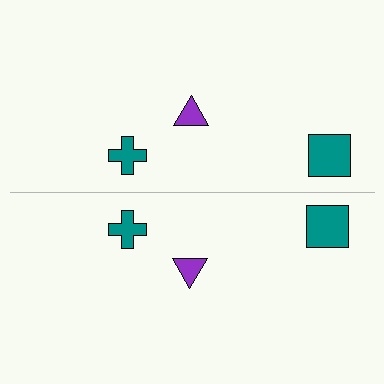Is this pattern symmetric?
Yes, this pattern has bilateral (reflection) symmetry.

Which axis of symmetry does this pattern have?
The pattern has a horizontal axis of symmetry running through the center of the image.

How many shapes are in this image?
There are 6 shapes in this image.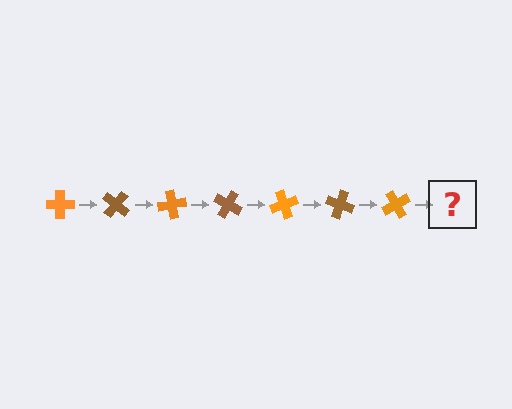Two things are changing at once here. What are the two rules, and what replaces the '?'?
The two rules are that it rotates 40 degrees each step and the color cycles through orange and brown. The '?' should be a brown cross, rotated 280 degrees from the start.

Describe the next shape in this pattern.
It should be a brown cross, rotated 280 degrees from the start.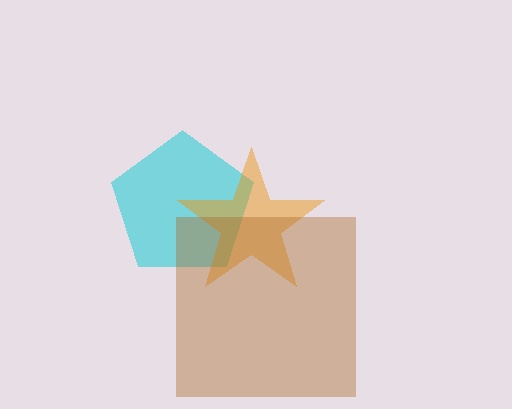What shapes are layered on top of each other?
The layered shapes are: a cyan pentagon, an orange star, a brown square.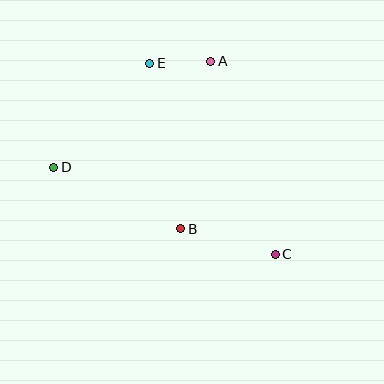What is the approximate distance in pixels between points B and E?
The distance between B and E is approximately 168 pixels.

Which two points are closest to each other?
Points A and E are closest to each other.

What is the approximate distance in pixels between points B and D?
The distance between B and D is approximately 141 pixels.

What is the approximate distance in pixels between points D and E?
The distance between D and E is approximately 142 pixels.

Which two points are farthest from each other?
Points C and D are farthest from each other.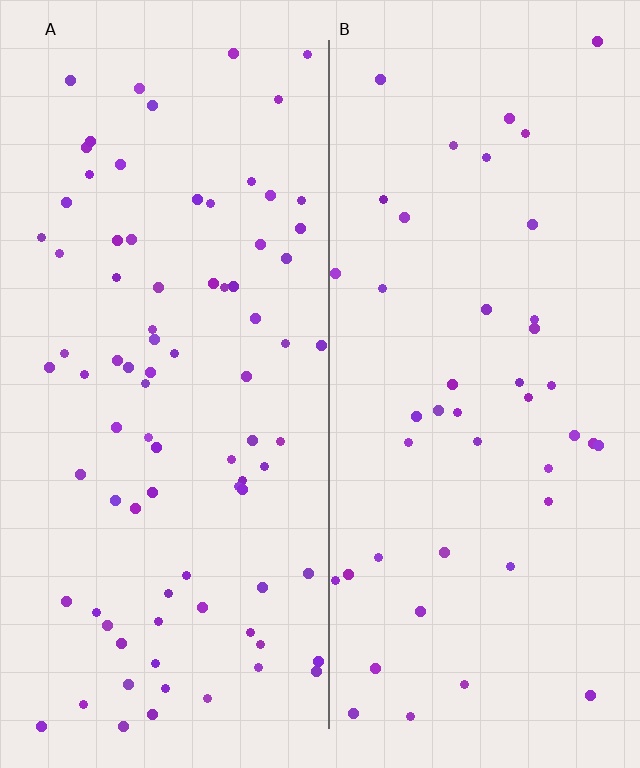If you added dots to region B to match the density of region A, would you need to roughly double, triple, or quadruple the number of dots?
Approximately double.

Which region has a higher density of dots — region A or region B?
A (the left).